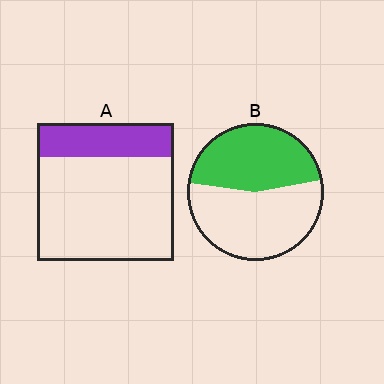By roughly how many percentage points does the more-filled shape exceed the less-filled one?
By roughly 20 percentage points (B over A).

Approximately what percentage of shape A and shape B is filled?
A is approximately 25% and B is approximately 45%.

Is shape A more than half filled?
No.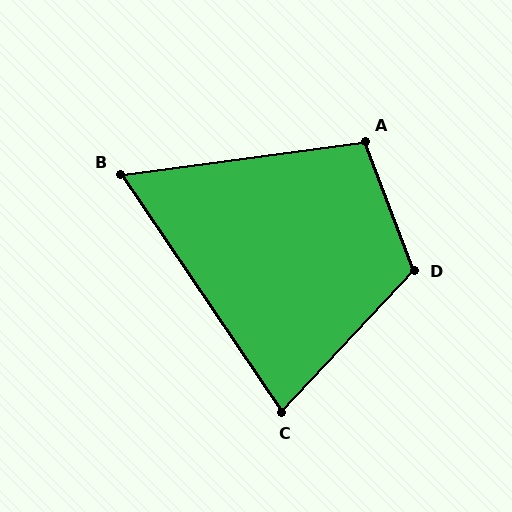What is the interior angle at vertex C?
Approximately 77 degrees (acute).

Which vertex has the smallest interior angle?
B, at approximately 64 degrees.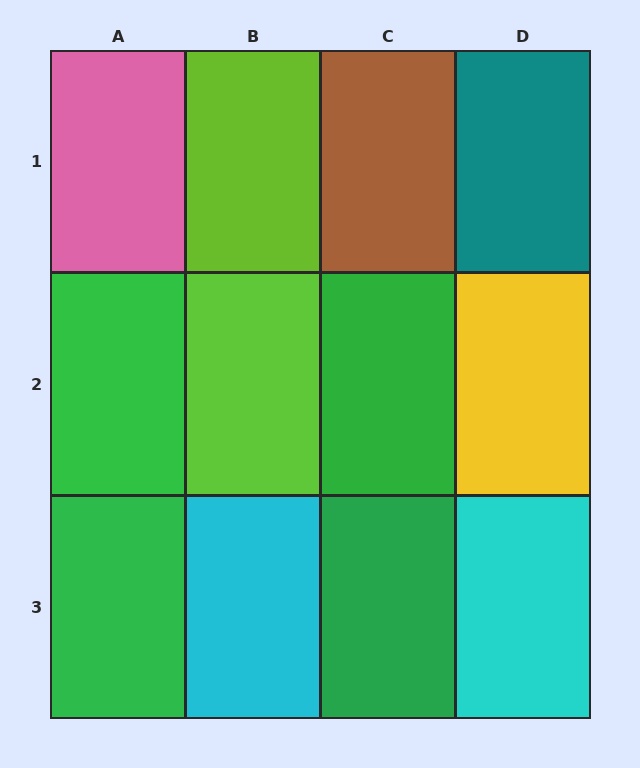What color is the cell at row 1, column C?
Brown.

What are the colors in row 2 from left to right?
Green, lime, green, yellow.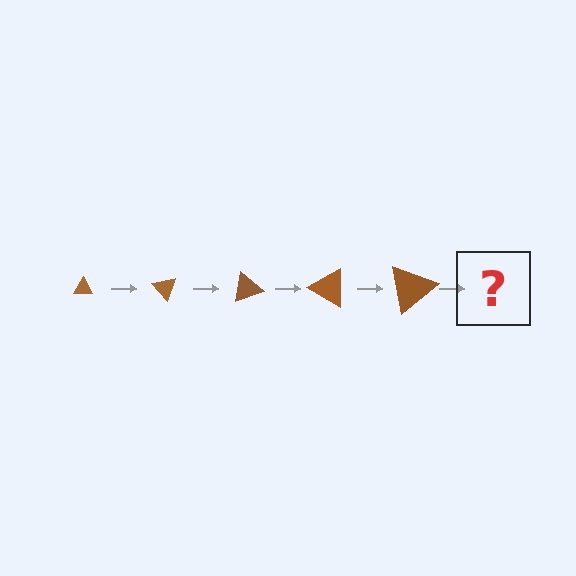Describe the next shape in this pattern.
It should be a triangle, larger than the previous one and rotated 250 degrees from the start.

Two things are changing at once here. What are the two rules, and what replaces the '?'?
The two rules are that the triangle grows larger each step and it rotates 50 degrees each step. The '?' should be a triangle, larger than the previous one and rotated 250 degrees from the start.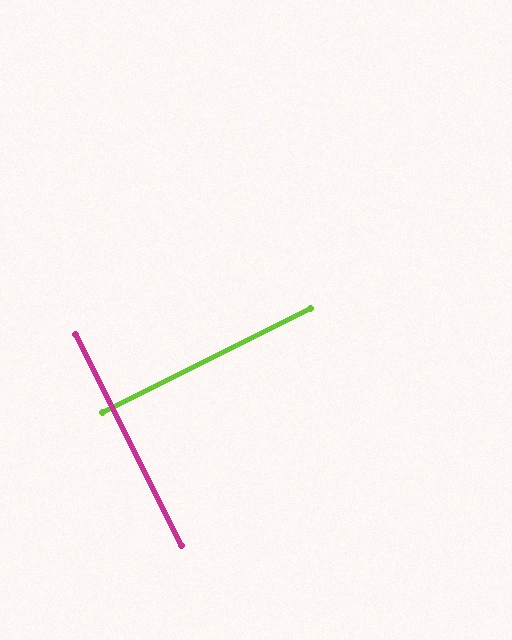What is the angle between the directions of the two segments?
Approximately 90 degrees.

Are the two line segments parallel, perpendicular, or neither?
Perpendicular — they meet at approximately 90°.